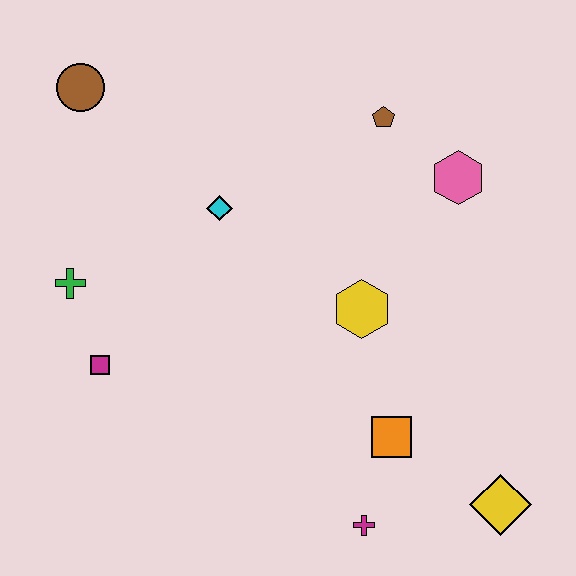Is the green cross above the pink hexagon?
No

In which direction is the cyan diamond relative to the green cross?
The cyan diamond is to the right of the green cross.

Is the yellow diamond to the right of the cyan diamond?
Yes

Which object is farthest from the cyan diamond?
The yellow diamond is farthest from the cyan diamond.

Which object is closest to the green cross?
The magenta square is closest to the green cross.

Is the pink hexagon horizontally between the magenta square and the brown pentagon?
No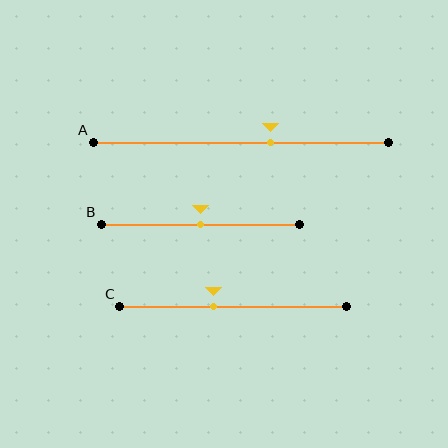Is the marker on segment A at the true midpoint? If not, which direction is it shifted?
No, the marker on segment A is shifted to the right by about 10% of the segment length.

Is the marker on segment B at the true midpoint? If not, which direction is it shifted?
Yes, the marker on segment B is at the true midpoint.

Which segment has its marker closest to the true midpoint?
Segment B has its marker closest to the true midpoint.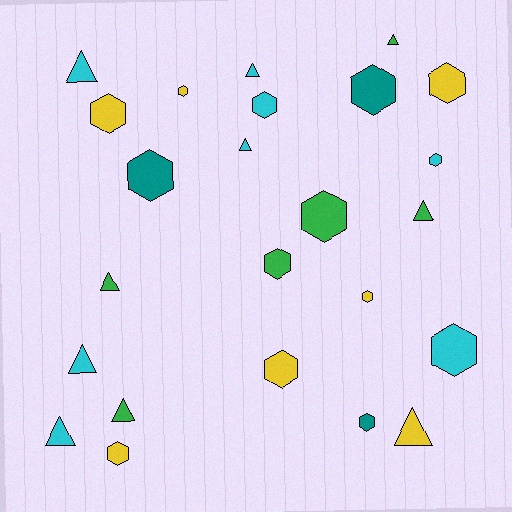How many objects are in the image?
There are 24 objects.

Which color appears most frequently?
Cyan, with 8 objects.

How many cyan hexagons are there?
There are 3 cyan hexagons.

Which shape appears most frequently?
Hexagon, with 14 objects.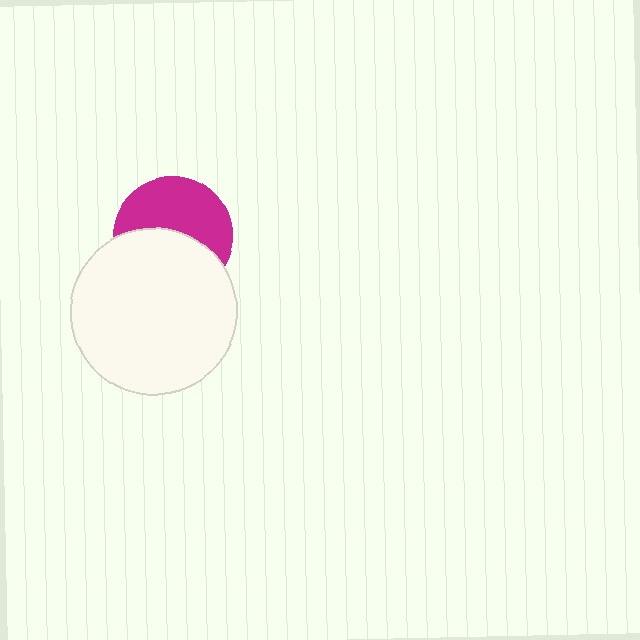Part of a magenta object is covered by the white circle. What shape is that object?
It is a circle.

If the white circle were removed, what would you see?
You would see the complete magenta circle.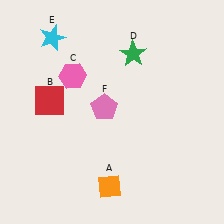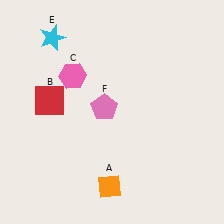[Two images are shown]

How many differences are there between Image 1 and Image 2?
There is 1 difference between the two images.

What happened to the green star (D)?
The green star (D) was removed in Image 2. It was in the top-right area of Image 1.